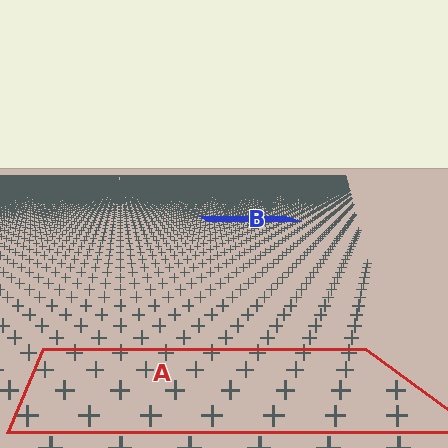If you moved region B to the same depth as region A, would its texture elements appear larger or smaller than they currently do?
They would appear larger. At a closer depth, the same texture elements are projected at a bigger on-screen size.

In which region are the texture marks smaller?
The texture marks are smaller in region B, because it is farther away.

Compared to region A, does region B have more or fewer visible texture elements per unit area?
Region B has more texture elements per unit area — they are packed more densely because it is farther away.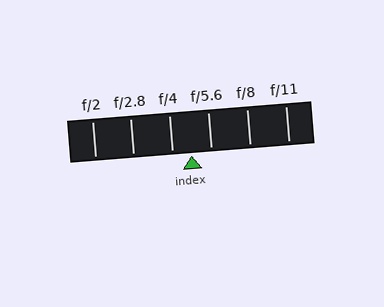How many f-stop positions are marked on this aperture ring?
There are 6 f-stop positions marked.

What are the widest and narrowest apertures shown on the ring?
The widest aperture shown is f/2 and the narrowest is f/11.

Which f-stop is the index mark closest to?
The index mark is closest to f/4.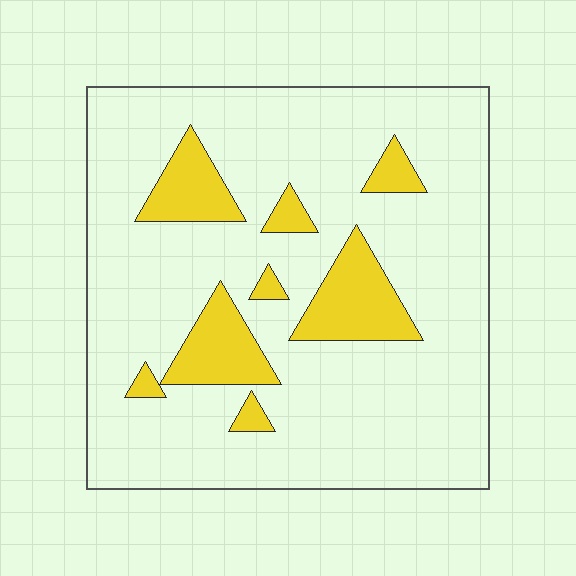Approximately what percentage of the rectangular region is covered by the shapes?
Approximately 15%.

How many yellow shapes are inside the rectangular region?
8.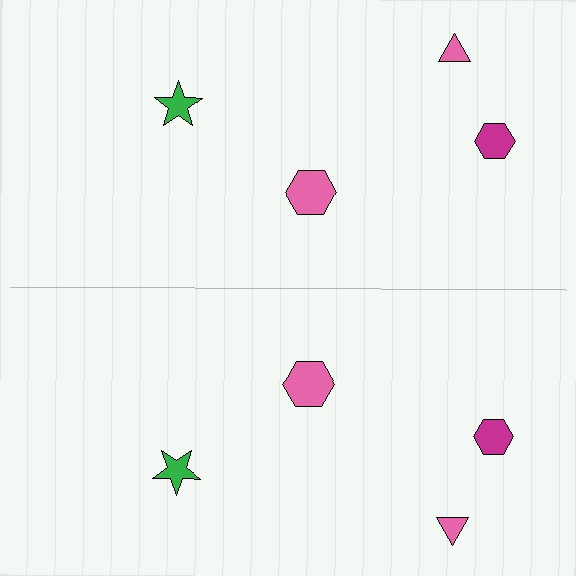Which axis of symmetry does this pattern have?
The pattern has a horizontal axis of symmetry running through the center of the image.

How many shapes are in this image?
There are 8 shapes in this image.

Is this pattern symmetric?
Yes, this pattern has bilateral (reflection) symmetry.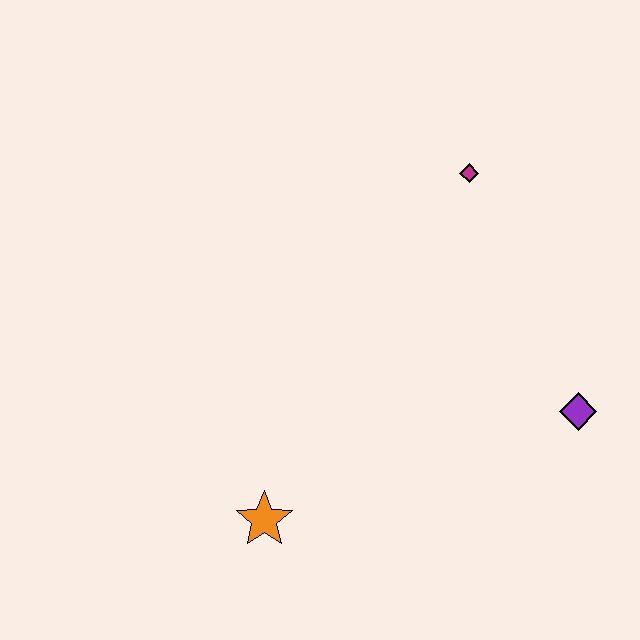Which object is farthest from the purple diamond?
The orange star is farthest from the purple diamond.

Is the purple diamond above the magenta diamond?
No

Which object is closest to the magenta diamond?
The purple diamond is closest to the magenta diamond.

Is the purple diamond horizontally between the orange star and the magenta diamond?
No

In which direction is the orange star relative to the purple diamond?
The orange star is to the left of the purple diamond.